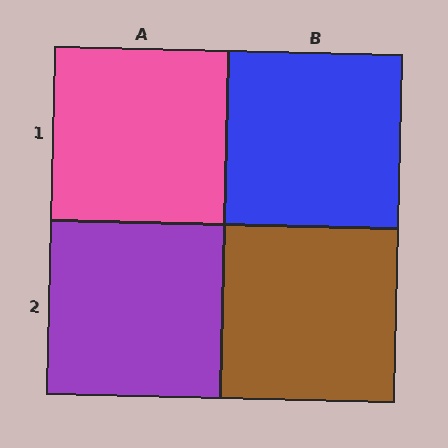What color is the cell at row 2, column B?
Brown.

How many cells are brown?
1 cell is brown.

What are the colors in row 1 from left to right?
Pink, blue.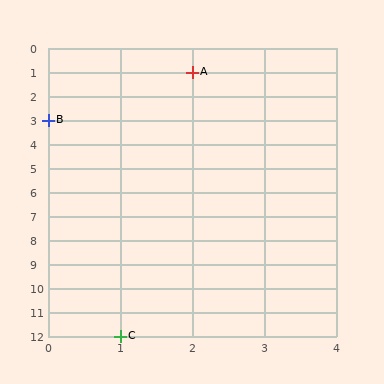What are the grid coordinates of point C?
Point C is at grid coordinates (1, 12).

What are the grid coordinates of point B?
Point B is at grid coordinates (0, 3).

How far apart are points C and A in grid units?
Points C and A are 1 column and 11 rows apart (about 11.0 grid units diagonally).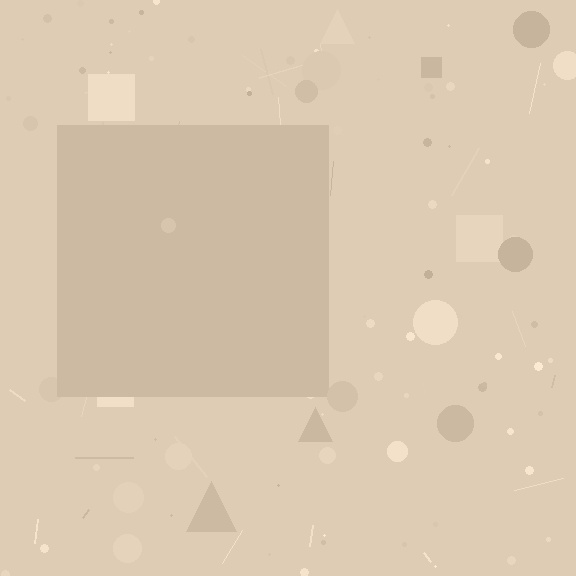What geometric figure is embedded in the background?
A square is embedded in the background.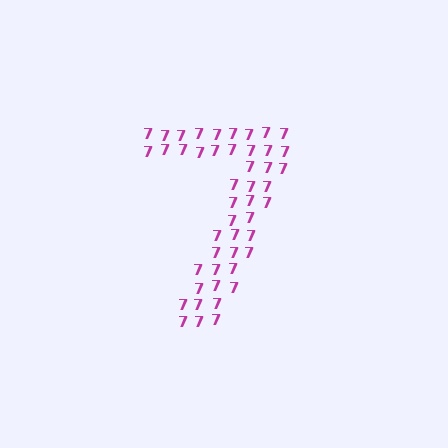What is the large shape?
The large shape is the digit 7.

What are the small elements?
The small elements are digit 7's.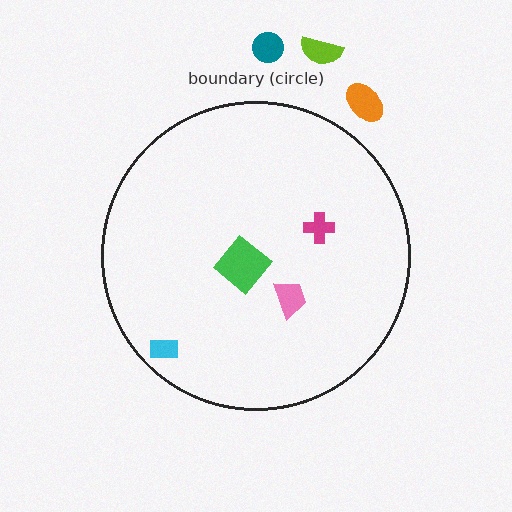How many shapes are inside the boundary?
4 inside, 3 outside.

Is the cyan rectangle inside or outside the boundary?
Inside.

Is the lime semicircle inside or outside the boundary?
Outside.